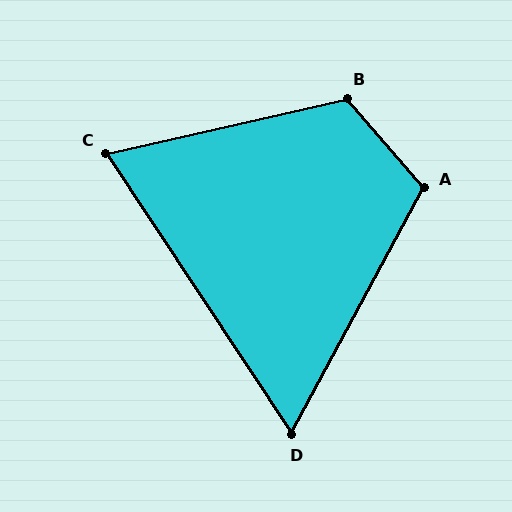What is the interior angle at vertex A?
Approximately 111 degrees (obtuse).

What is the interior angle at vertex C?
Approximately 69 degrees (acute).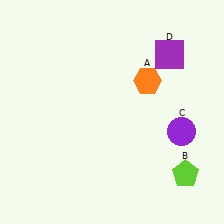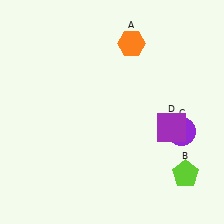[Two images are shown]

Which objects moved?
The objects that moved are: the orange hexagon (A), the purple square (D).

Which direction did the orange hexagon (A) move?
The orange hexagon (A) moved up.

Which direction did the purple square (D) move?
The purple square (D) moved down.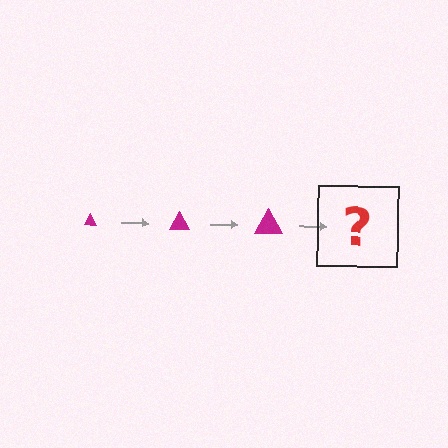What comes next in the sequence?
The next element should be a magenta triangle, larger than the previous one.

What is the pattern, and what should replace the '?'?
The pattern is that the triangle gets progressively larger each step. The '?' should be a magenta triangle, larger than the previous one.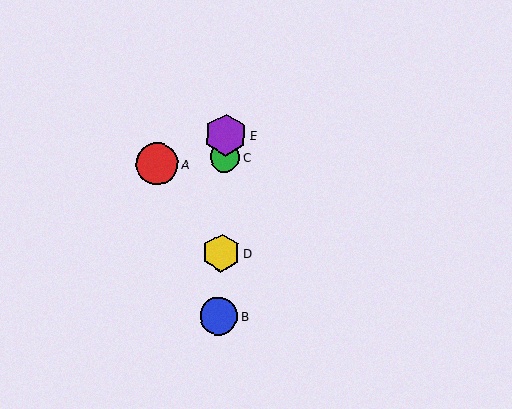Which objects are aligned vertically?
Objects B, C, D, E are aligned vertically.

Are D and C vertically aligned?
Yes, both are at x≈221.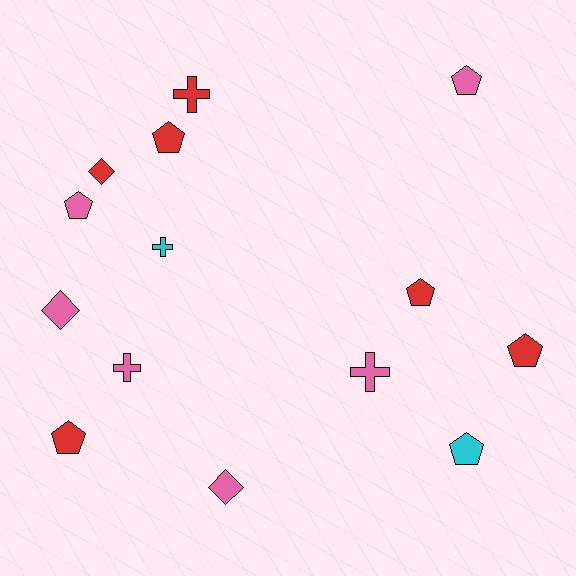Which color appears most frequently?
Red, with 6 objects.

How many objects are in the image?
There are 14 objects.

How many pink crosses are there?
There are 2 pink crosses.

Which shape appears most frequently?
Pentagon, with 7 objects.